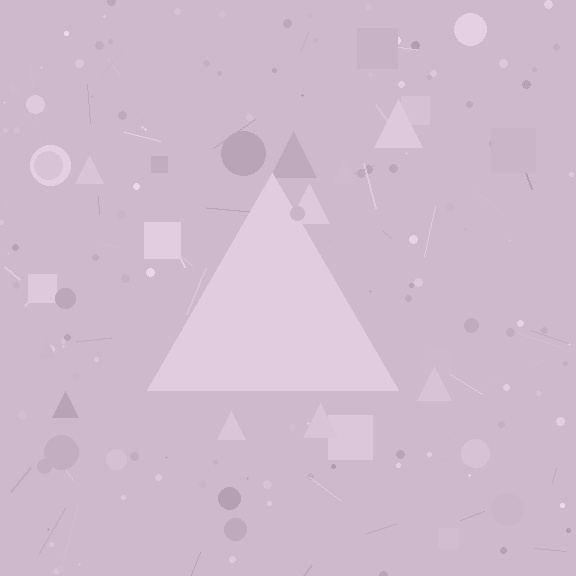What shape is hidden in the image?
A triangle is hidden in the image.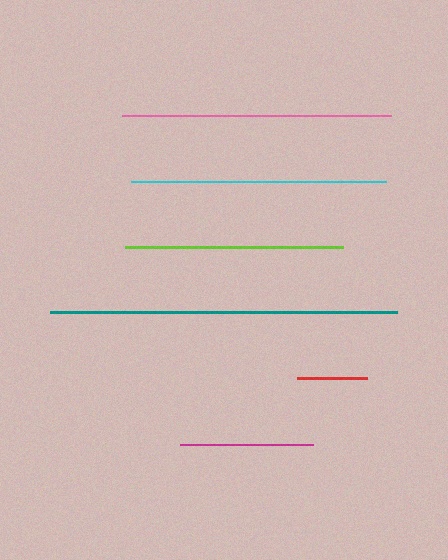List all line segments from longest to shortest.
From longest to shortest: teal, pink, cyan, lime, magenta, red.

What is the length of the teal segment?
The teal segment is approximately 348 pixels long.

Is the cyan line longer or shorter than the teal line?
The teal line is longer than the cyan line.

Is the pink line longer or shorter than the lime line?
The pink line is longer than the lime line.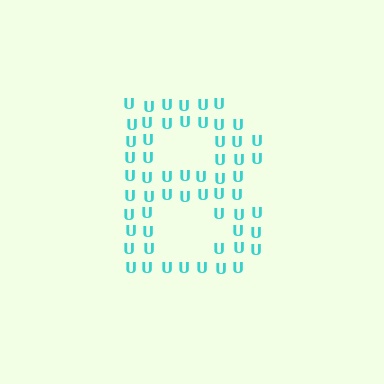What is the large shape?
The large shape is the letter B.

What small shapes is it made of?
It is made of small letter U's.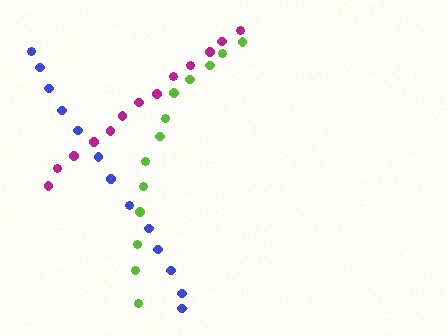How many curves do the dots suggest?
There are 3 distinct paths.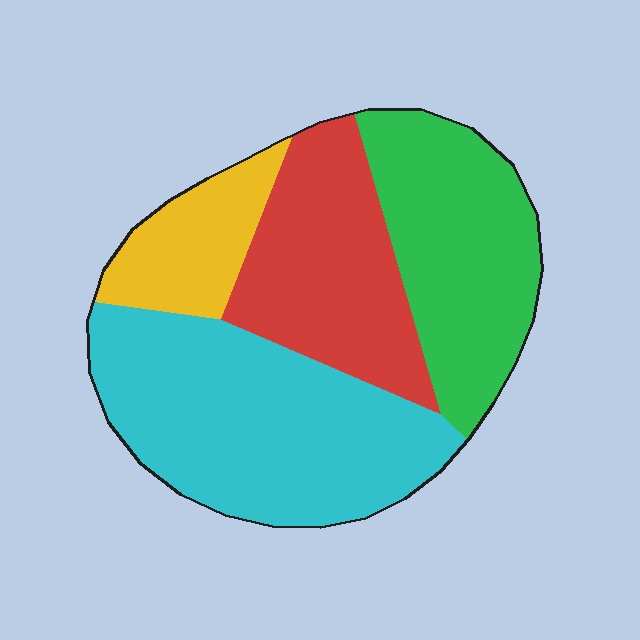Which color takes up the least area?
Yellow, at roughly 10%.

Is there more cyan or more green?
Cyan.